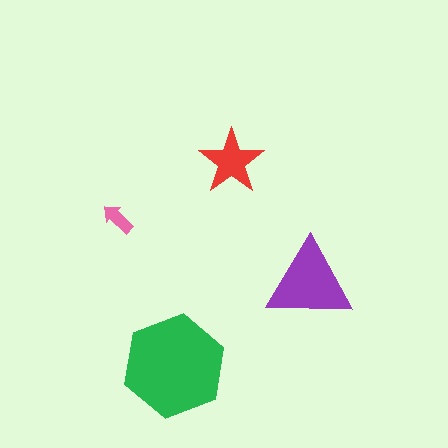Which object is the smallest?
The pink arrow.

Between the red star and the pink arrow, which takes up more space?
The red star.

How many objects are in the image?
There are 4 objects in the image.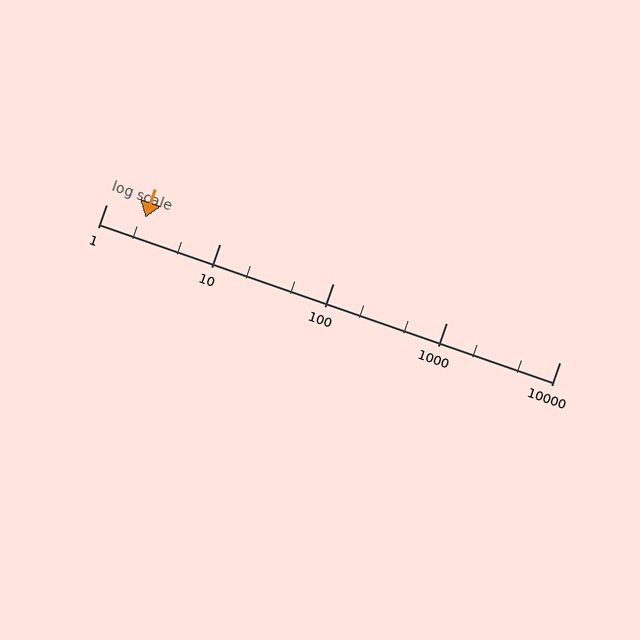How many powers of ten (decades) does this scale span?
The scale spans 4 decades, from 1 to 10000.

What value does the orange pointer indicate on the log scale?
The pointer indicates approximately 2.2.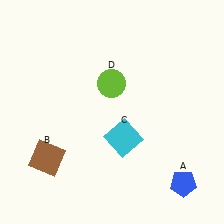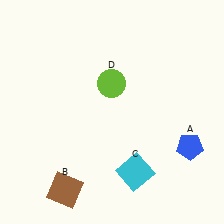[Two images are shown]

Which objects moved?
The objects that moved are: the blue pentagon (A), the brown square (B), the cyan square (C).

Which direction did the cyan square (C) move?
The cyan square (C) moved down.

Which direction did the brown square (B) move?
The brown square (B) moved down.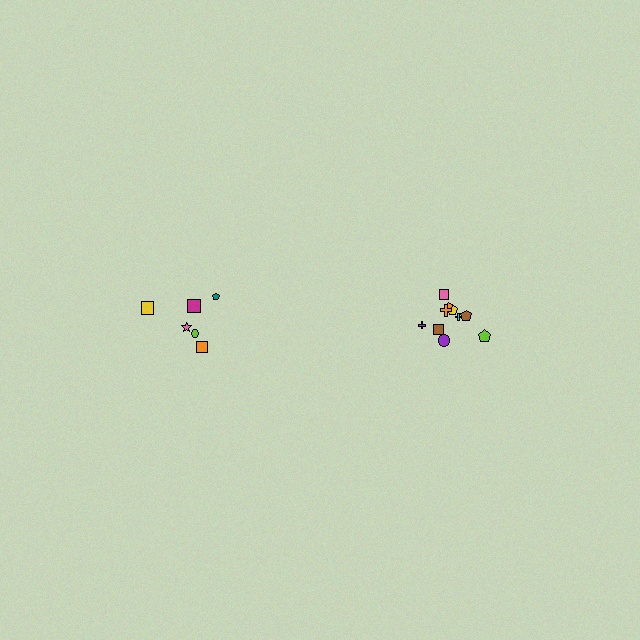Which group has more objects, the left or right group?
The right group.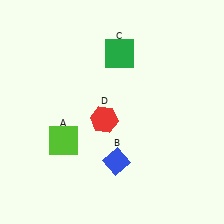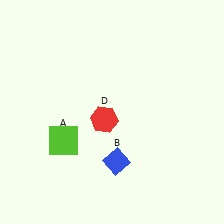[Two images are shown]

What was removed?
The green square (C) was removed in Image 2.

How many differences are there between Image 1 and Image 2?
There is 1 difference between the two images.